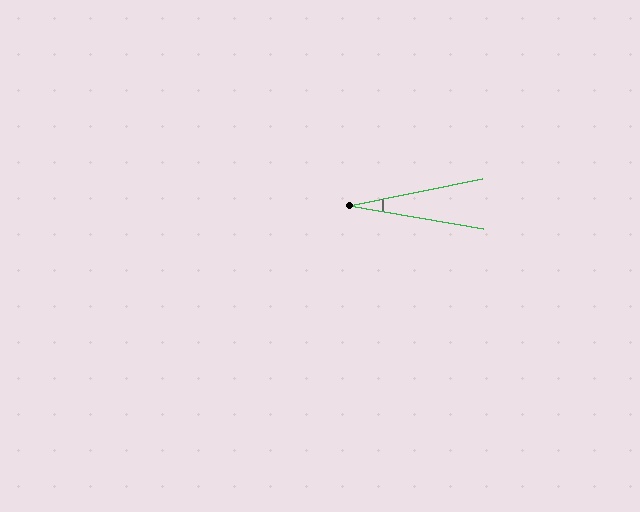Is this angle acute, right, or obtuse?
It is acute.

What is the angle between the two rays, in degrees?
Approximately 21 degrees.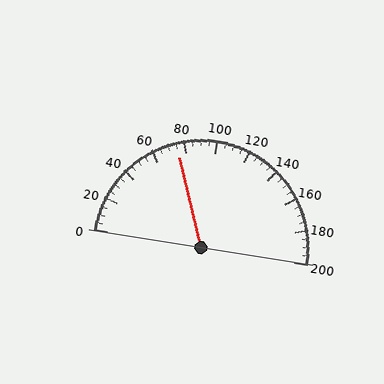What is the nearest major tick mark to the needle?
The nearest major tick mark is 80.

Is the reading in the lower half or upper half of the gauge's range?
The reading is in the lower half of the range (0 to 200).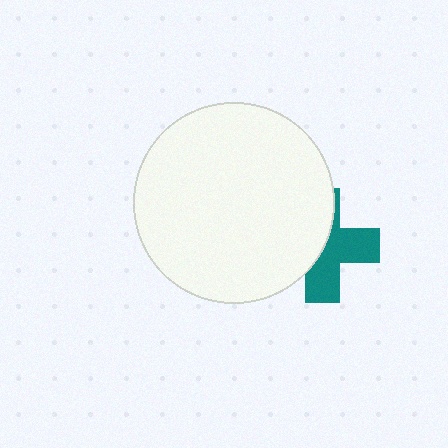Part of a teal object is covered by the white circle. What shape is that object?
It is a cross.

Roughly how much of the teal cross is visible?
About half of it is visible (roughly 51%).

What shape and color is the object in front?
The object in front is a white circle.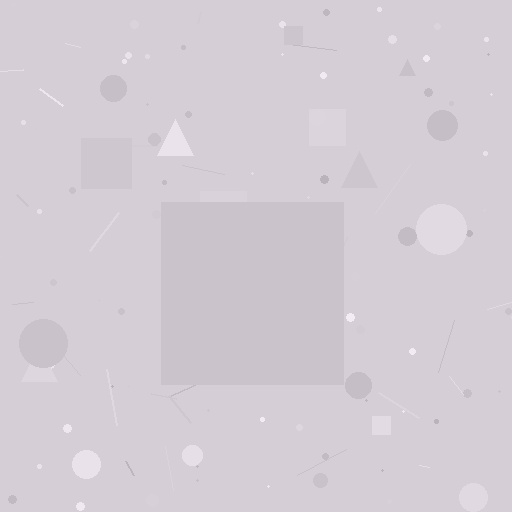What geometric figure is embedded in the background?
A square is embedded in the background.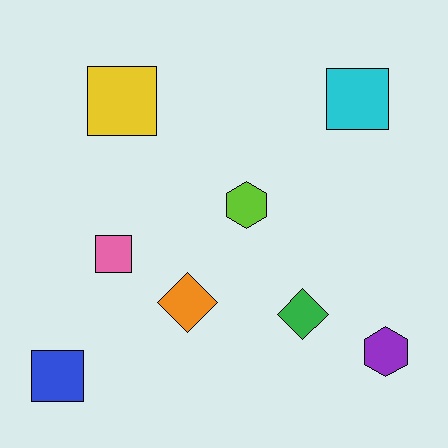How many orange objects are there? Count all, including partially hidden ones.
There is 1 orange object.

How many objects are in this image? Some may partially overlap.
There are 8 objects.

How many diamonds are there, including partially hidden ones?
There are 2 diamonds.